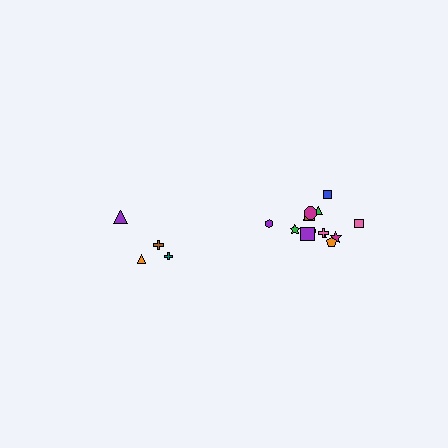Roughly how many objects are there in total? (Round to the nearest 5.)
Roughly 20 objects in total.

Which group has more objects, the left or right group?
The right group.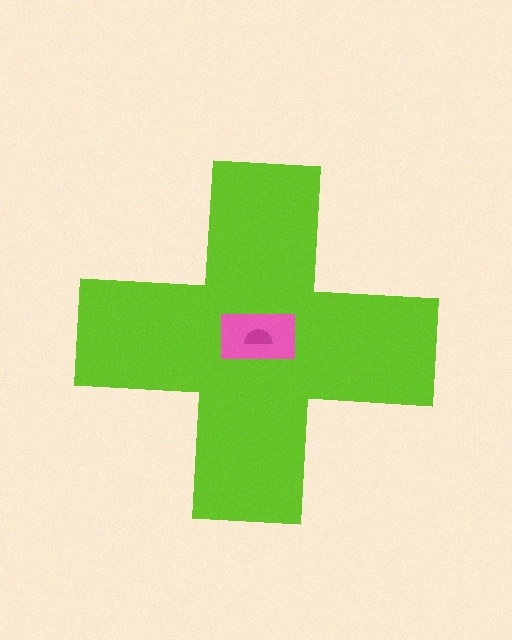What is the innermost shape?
The magenta semicircle.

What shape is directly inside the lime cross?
The pink rectangle.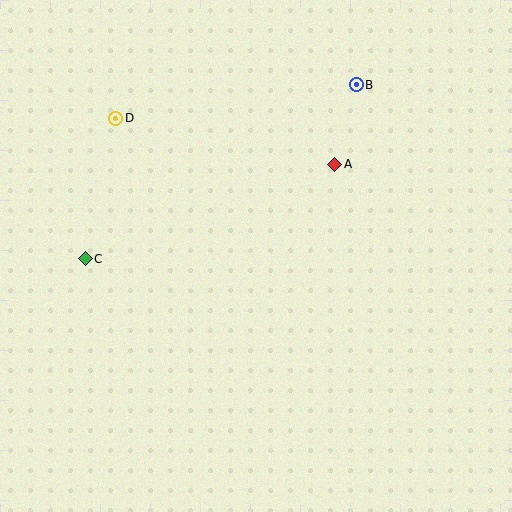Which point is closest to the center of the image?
Point A at (335, 164) is closest to the center.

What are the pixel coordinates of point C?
Point C is at (85, 259).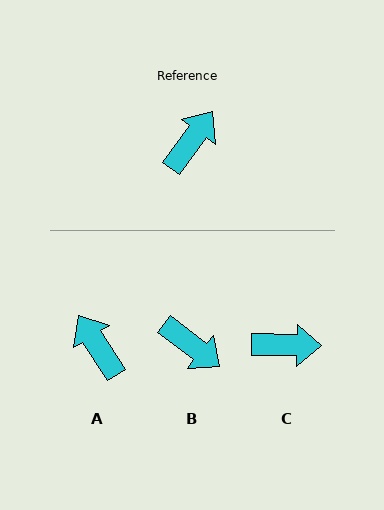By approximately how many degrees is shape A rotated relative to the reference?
Approximately 69 degrees counter-clockwise.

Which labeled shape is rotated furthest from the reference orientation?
B, about 92 degrees away.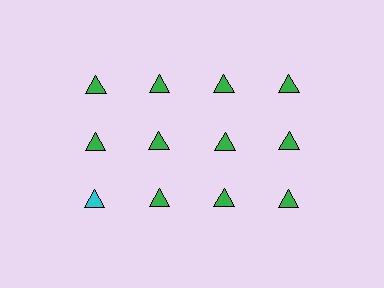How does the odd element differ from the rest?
It has a different color: cyan instead of green.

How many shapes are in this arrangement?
There are 12 shapes arranged in a grid pattern.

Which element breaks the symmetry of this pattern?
The cyan triangle in the third row, leftmost column breaks the symmetry. All other shapes are green triangles.